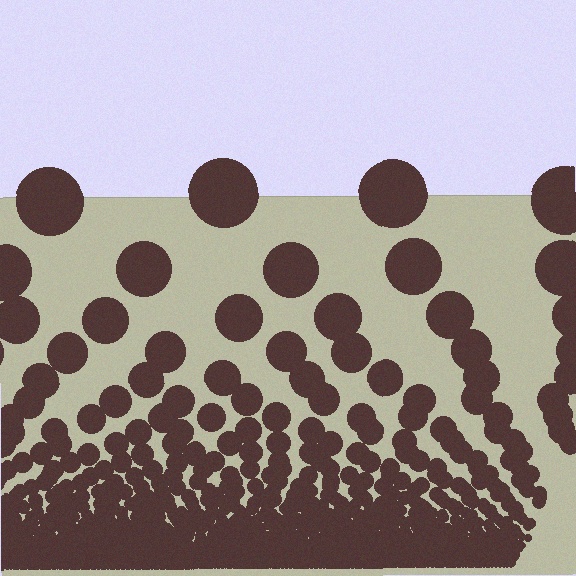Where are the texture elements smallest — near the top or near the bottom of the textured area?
Near the bottom.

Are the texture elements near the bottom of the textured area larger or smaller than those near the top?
Smaller. The gradient is inverted — elements near the bottom are smaller and denser.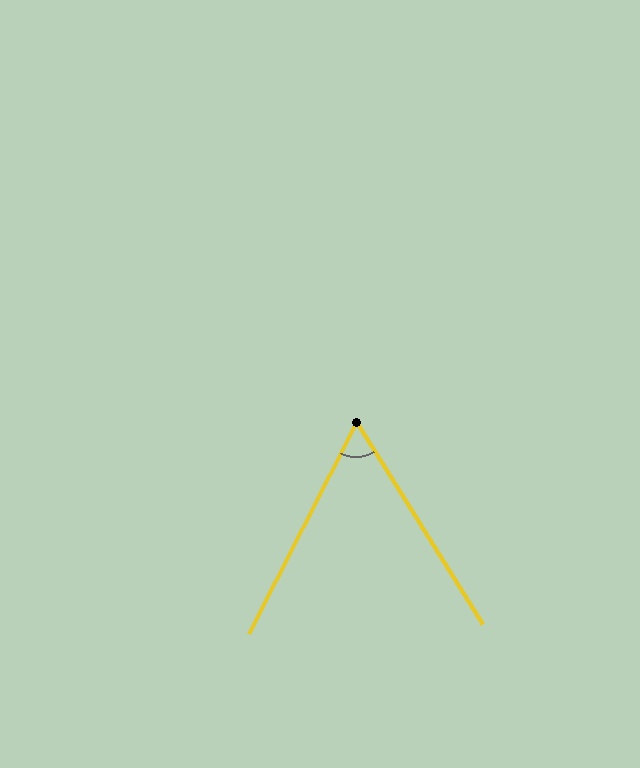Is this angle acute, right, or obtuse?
It is acute.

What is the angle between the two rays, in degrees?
Approximately 59 degrees.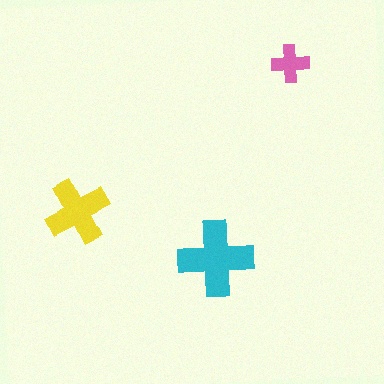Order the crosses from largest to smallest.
the cyan one, the yellow one, the pink one.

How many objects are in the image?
There are 3 objects in the image.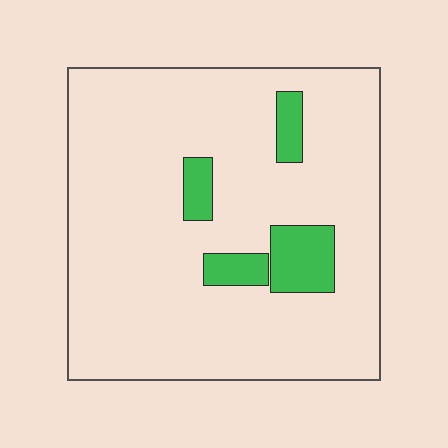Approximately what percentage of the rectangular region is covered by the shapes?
Approximately 10%.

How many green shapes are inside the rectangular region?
4.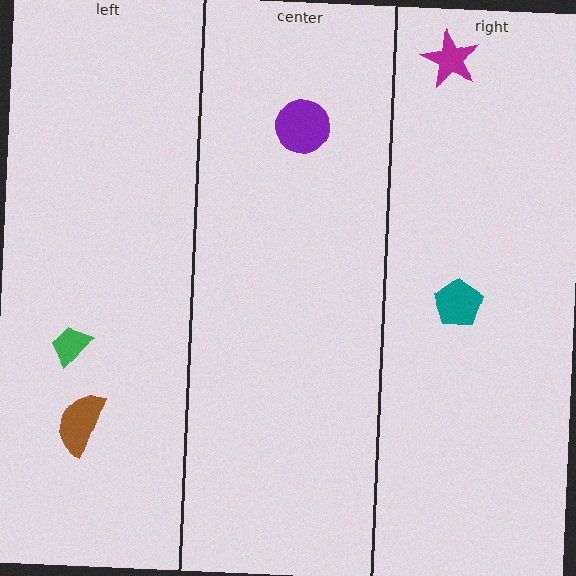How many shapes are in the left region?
2.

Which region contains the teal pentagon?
The right region.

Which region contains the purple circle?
The center region.